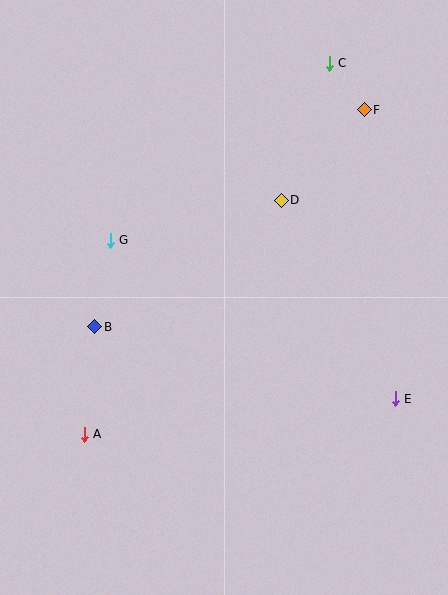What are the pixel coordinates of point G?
Point G is at (110, 240).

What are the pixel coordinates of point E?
Point E is at (395, 399).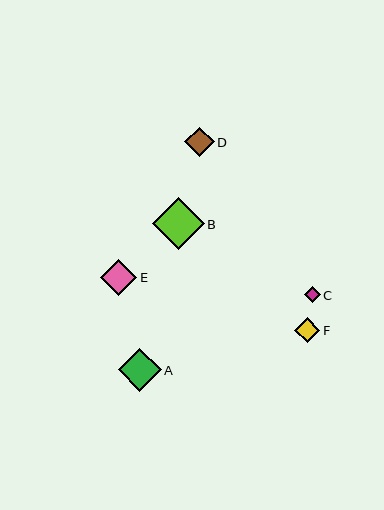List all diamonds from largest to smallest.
From largest to smallest: B, A, E, D, F, C.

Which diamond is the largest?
Diamond B is the largest with a size of approximately 52 pixels.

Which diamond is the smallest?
Diamond C is the smallest with a size of approximately 16 pixels.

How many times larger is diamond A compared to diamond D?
Diamond A is approximately 1.5 times the size of diamond D.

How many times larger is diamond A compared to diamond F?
Diamond A is approximately 1.7 times the size of diamond F.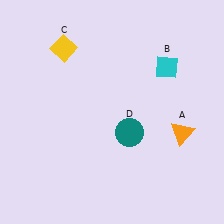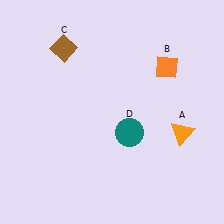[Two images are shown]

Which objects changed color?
B changed from cyan to orange. C changed from yellow to brown.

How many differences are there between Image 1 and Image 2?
There are 2 differences between the two images.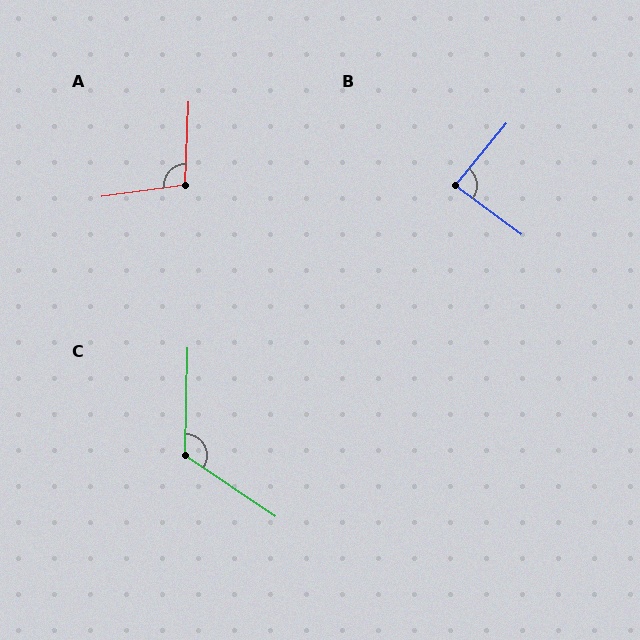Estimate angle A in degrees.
Approximately 101 degrees.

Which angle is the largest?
C, at approximately 123 degrees.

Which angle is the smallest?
B, at approximately 87 degrees.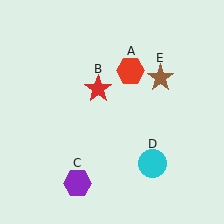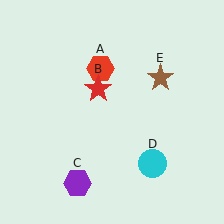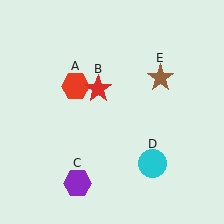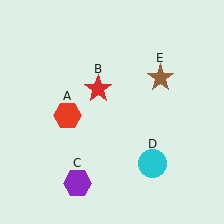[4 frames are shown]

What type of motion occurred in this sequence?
The red hexagon (object A) rotated counterclockwise around the center of the scene.